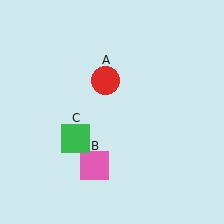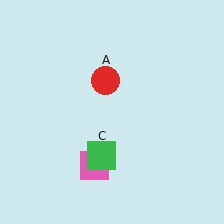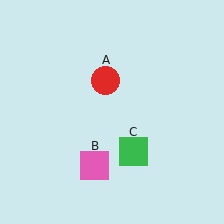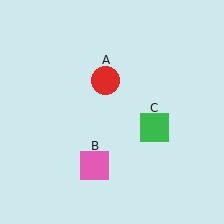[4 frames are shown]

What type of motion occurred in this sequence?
The green square (object C) rotated counterclockwise around the center of the scene.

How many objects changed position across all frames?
1 object changed position: green square (object C).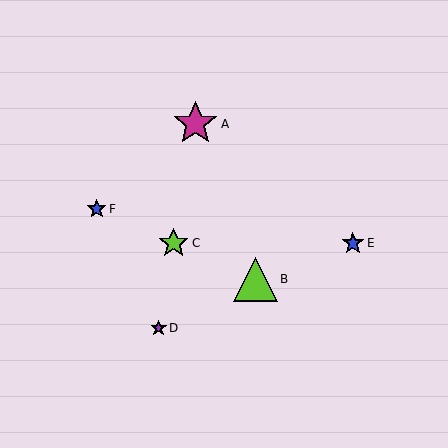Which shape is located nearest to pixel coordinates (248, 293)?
The lime triangle (labeled B) at (255, 279) is nearest to that location.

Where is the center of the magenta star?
The center of the magenta star is at (195, 124).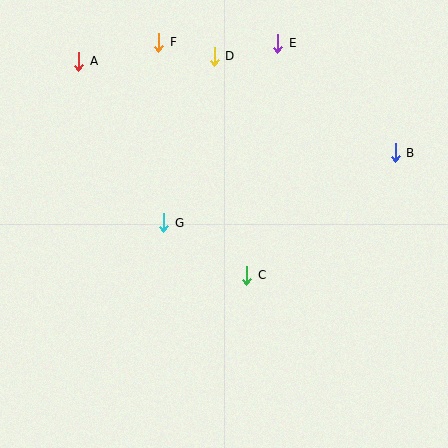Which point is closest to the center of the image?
Point C at (247, 275) is closest to the center.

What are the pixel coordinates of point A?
Point A is at (79, 61).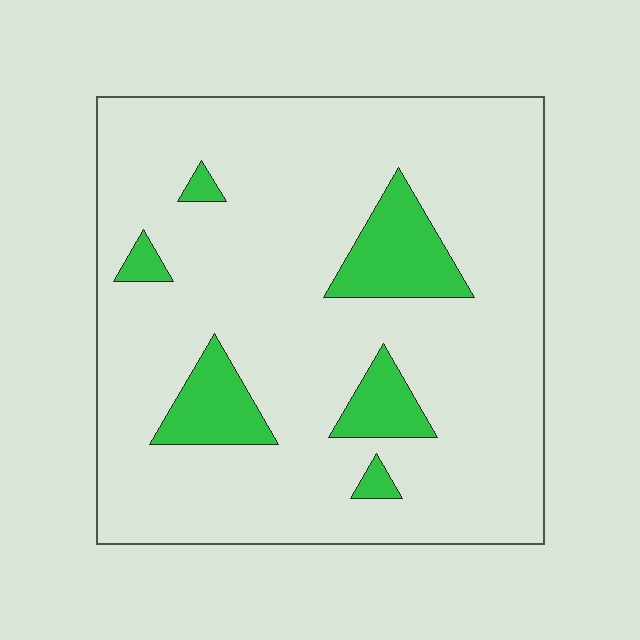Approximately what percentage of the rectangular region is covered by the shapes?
Approximately 15%.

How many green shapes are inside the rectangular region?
6.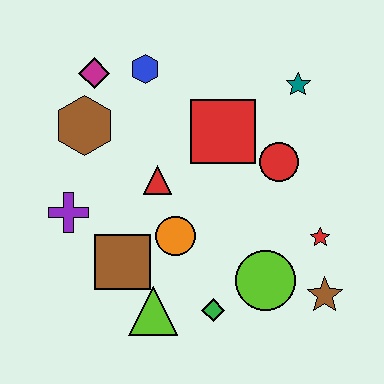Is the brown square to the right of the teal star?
No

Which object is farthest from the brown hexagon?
The brown star is farthest from the brown hexagon.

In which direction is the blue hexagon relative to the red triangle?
The blue hexagon is above the red triangle.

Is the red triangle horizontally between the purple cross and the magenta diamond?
No